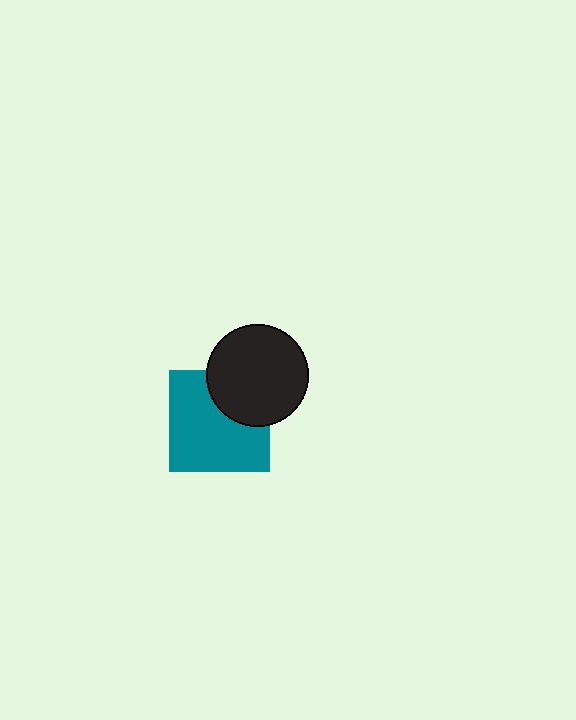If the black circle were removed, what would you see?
You would see the complete teal square.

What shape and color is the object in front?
The object in front is a black circle.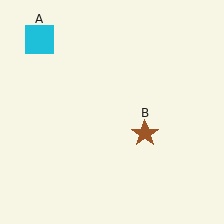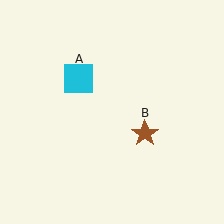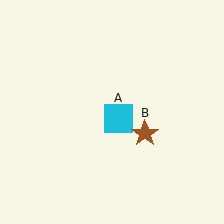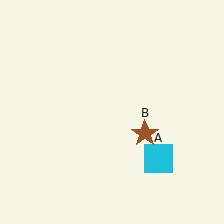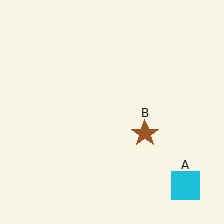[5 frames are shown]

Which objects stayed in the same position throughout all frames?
Brown star (object B) remained stationary.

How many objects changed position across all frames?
1 object changed position: cyan square (object A).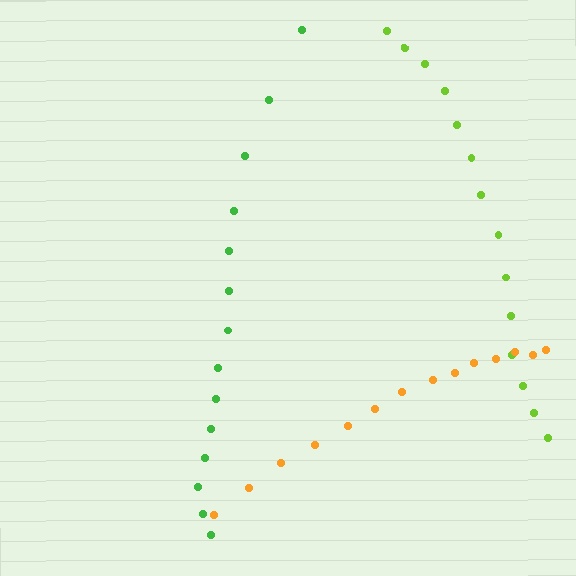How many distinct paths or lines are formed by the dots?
There are 3 distinct paths.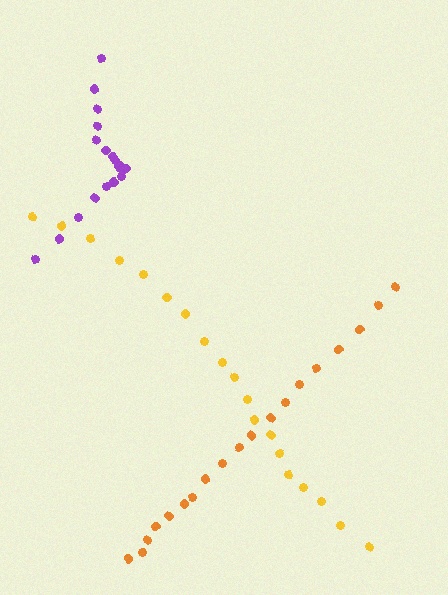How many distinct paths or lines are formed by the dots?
There are 3 distinct paths.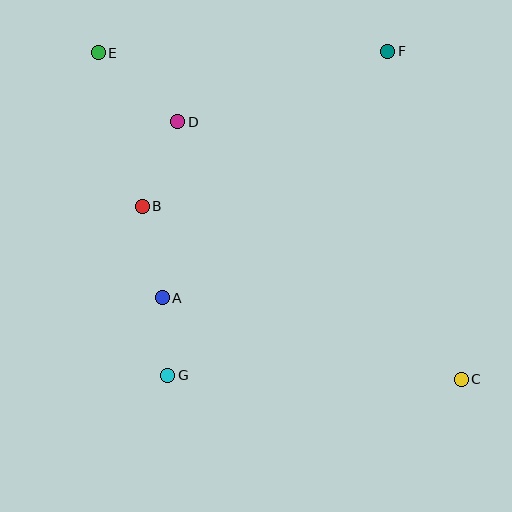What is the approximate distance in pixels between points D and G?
The distance between D and G is approximately 254 pixels.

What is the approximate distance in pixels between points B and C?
The distance between B and C is approximately 363 pixels.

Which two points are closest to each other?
Points A and G are closest to each other.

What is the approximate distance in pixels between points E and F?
The distance between E and F is approximately 290 pixels.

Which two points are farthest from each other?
Points C and E are farthest from each other.